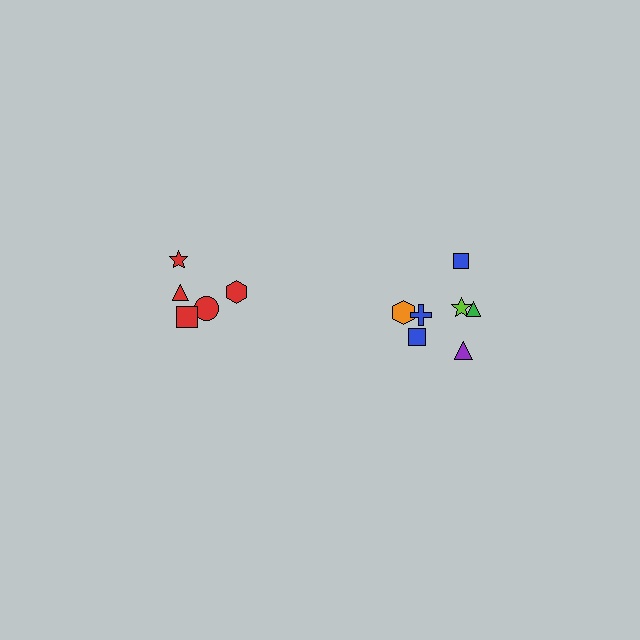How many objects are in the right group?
There are 7 objects.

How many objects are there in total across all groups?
There are 12 objects.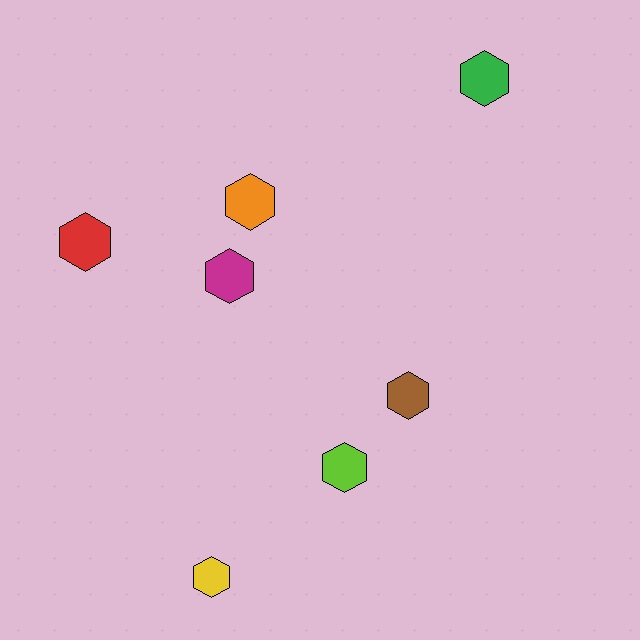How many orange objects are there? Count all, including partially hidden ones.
There is 1 orange object.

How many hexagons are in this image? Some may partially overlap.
There are 7 hexagons.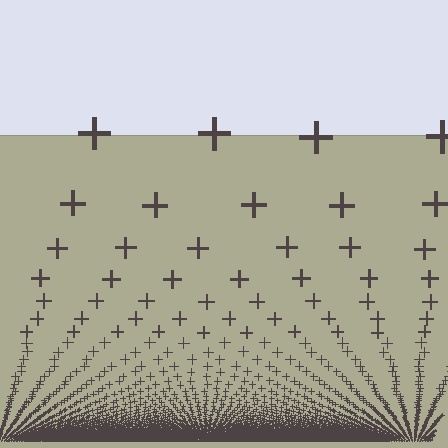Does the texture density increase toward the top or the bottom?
Density increases toward the bottom.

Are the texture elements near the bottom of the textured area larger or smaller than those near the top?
Smaller. The gradient is inverted — elements near the bottom are smaller and denser.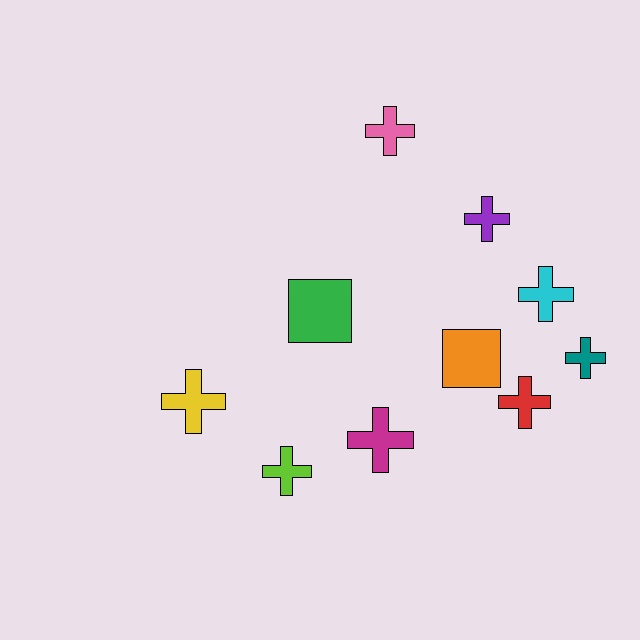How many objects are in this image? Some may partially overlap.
There are 10 objects.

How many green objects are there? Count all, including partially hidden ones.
There is 1 green object.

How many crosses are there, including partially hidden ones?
There are 8 crosses.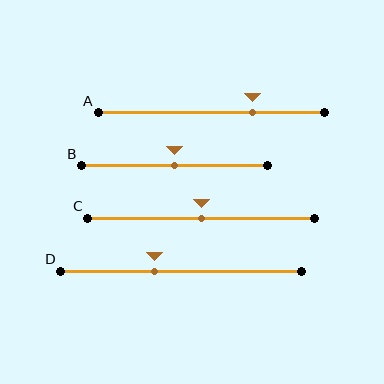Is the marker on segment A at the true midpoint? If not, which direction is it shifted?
No, the marker on segment A is shifted to the right by about 18% of the segment length.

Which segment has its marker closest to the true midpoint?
Segment B has its marker closest to the true midpoint.